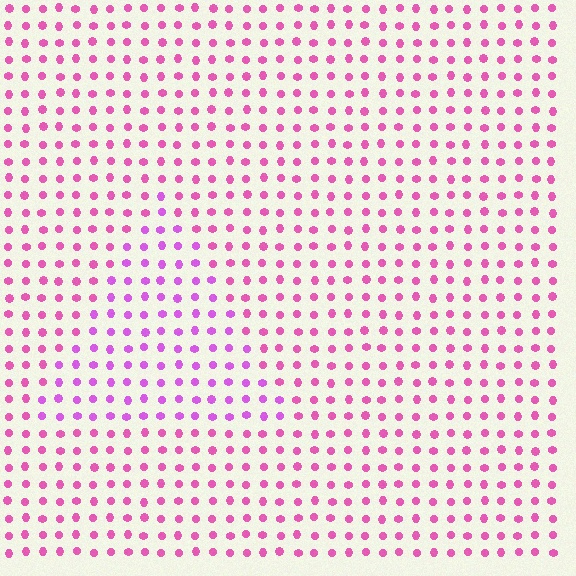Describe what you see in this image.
The image is filled with small pink elements in a uniform arrangement. A triangle-shaped region is visible where the elements are tinted to a slightly different hue, forming a subtle color boundary.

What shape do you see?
I see a triangle.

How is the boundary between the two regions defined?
The boundary is defined purely by a slight shift in hue (about 27 degrees). Spacing, size, and orientation are identical on both sides.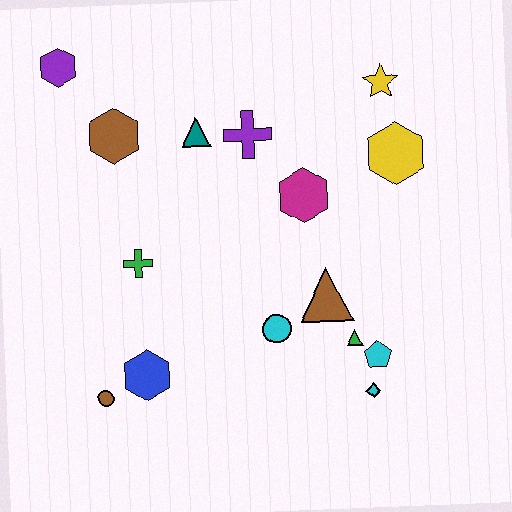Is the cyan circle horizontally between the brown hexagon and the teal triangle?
No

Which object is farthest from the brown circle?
The yellow star is farthest from the brown circle.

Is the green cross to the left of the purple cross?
Yes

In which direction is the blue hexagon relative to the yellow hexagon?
The blue hexagon is to the left of the yellow hexagon.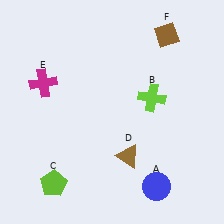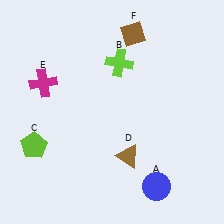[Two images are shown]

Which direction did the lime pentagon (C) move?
The lime pentagon (C) moved up.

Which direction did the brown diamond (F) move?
The brown diamond (F) moved left.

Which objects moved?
The objects that moved are: the lime cross (B), the lime pentagon (C), the brown diamond (F).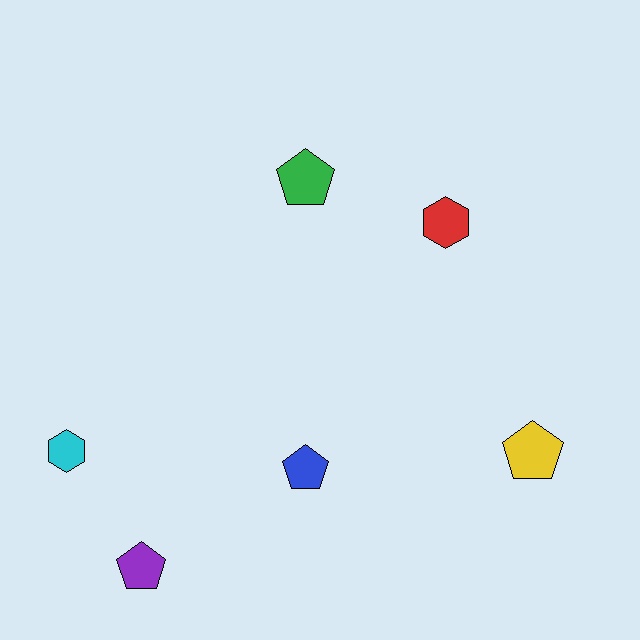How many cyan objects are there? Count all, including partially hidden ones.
There is 1 cyan object.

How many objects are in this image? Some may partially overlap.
There are 6 objects.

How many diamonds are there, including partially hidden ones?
There are no diamonds.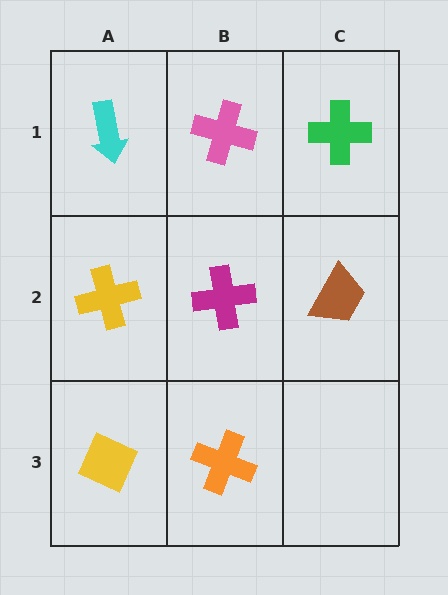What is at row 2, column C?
A brown trapezoid.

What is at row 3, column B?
An orange cross.